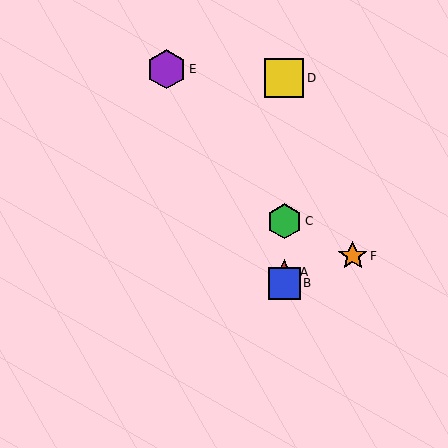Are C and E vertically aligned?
No, C is at x≈284 and E is at x≈166.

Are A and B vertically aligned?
Yes, both are at x≈284.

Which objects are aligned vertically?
Objects A, B, C, D are aligned vertically.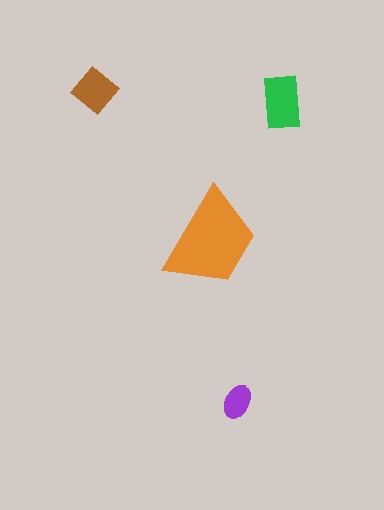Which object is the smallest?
The purple ellipse.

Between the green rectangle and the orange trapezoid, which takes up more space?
The orange trapezoid.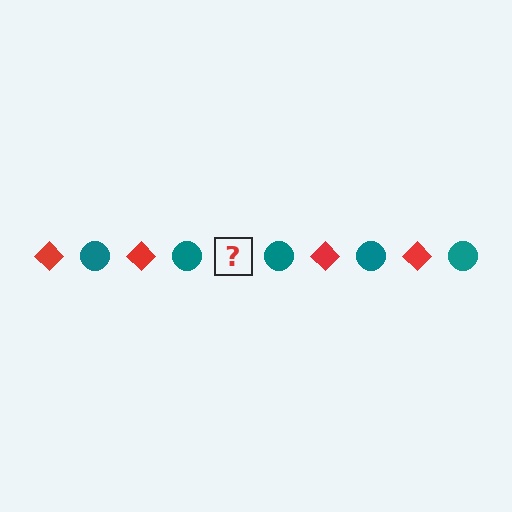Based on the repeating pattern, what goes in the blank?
The blank should be a red diamond.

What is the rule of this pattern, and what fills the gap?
The rule is that the pattern alternates between red diamond and teal circle. The gap should be filled with a red diamond.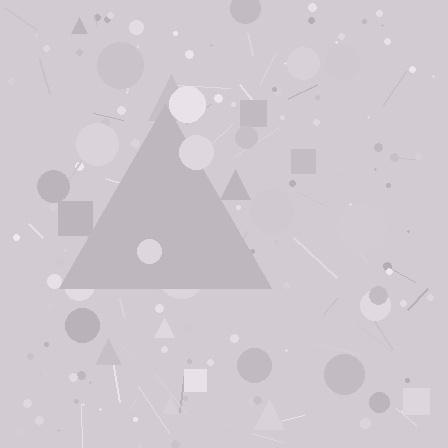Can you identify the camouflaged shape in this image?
The camouflaged shape is a triangle.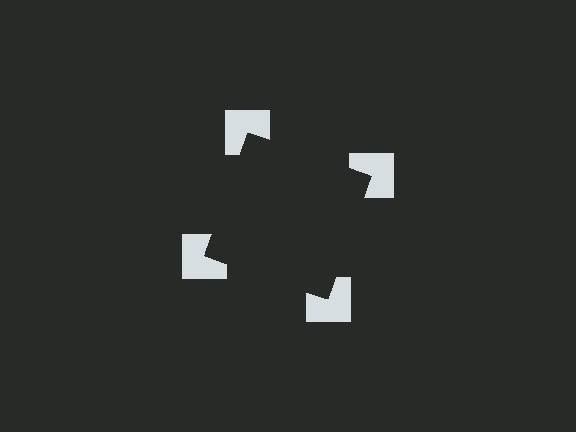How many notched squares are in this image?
There are 4 — one at each vertex of the illusory square.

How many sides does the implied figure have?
4 sides.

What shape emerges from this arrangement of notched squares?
An illusory square — its edges are inferred from the aligned wedge cuts in the notched squares, not physically drawn.